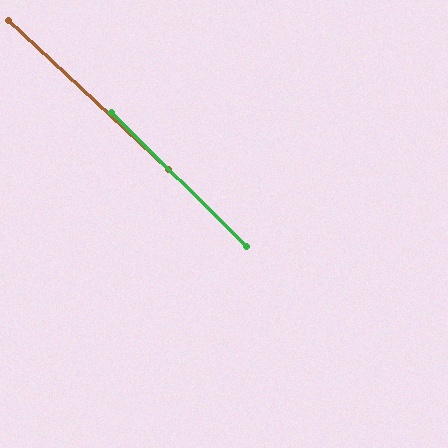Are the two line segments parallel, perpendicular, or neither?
Parallel — their directions differ by only 1.7°.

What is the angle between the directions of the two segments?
Approximately 2 degrees.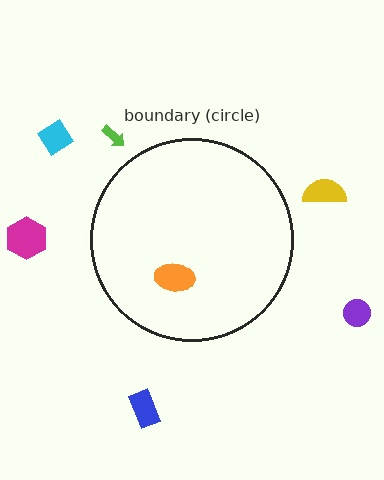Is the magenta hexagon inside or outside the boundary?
Outside.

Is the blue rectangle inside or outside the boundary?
Outside.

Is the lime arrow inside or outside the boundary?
Outside.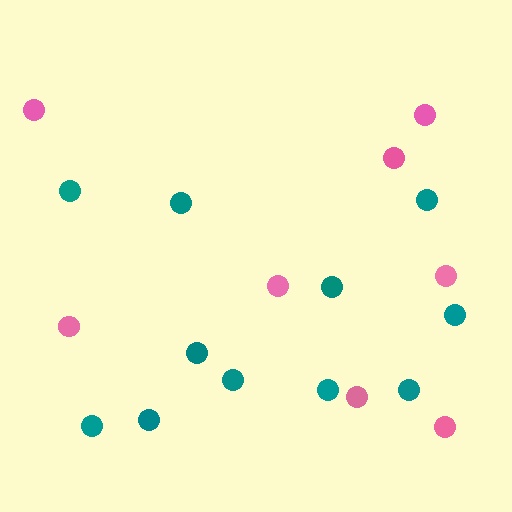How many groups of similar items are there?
There are 2 groups: one group of teal circles (11) and one group of pink circles (8).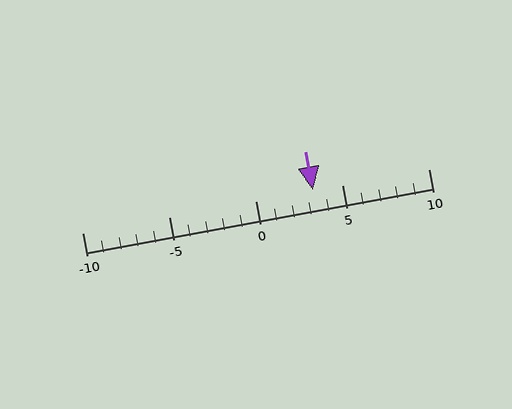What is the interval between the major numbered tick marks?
The major tick marks are spaced 5 units apart.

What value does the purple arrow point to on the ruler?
The purple arrow points to approximately 3.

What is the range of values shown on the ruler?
The ruler shows values from -10 to 10.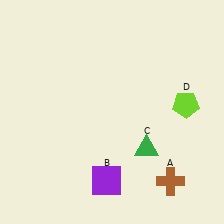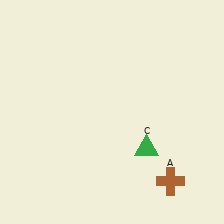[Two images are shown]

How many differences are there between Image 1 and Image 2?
There are 2 differences between the two images.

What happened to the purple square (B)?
The purple square (B) was removed in Image 2. It was in the bottom-left area of Image 1.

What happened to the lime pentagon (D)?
The lime pentagon (D) was removed in Image 2. It was in the top-right area of Image 1.